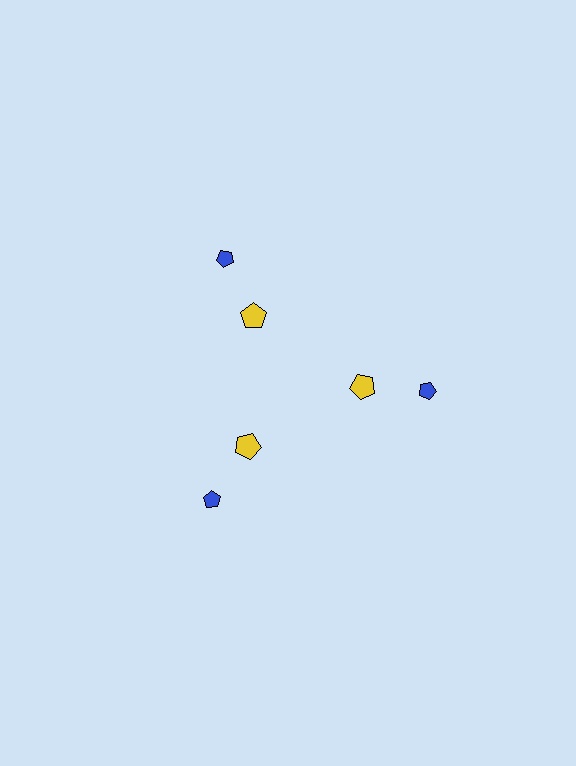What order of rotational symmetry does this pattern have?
This pattern has 3-fold rotational symmetry.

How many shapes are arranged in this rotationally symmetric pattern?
There are 6 shapes, arranged in 3 groups of 2.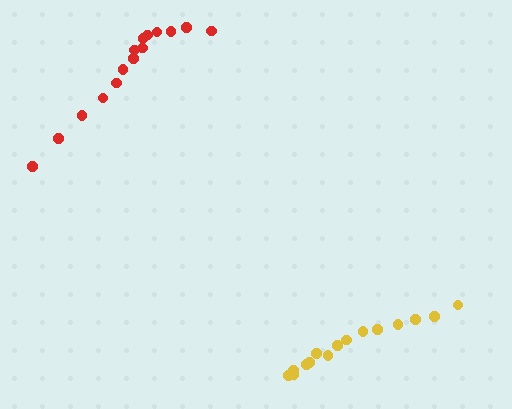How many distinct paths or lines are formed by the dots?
There are 2 distinct paths.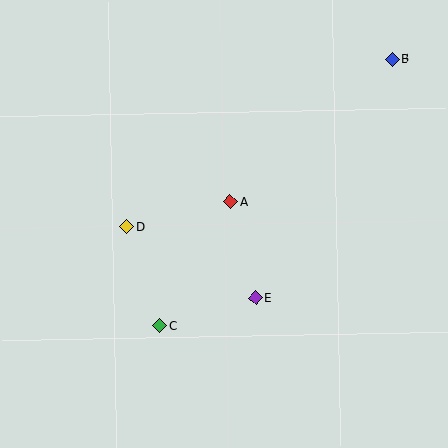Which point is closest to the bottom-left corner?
Point C is closest to the bottom-left corner.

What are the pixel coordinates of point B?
Point B is at (392, 59).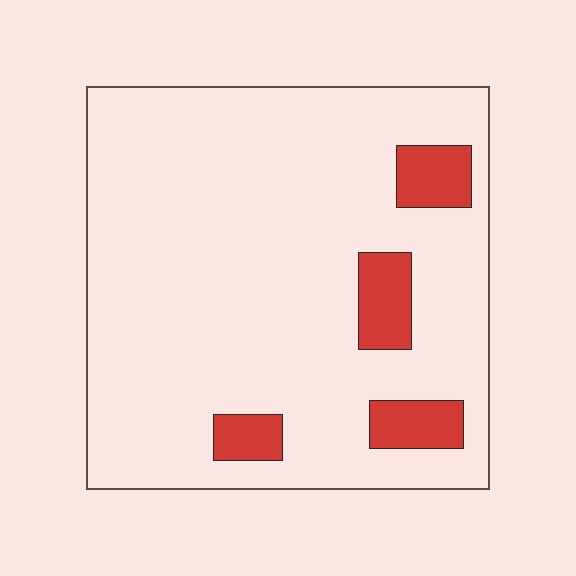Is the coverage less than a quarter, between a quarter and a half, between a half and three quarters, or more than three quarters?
Less than a quarter.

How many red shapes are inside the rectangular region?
4.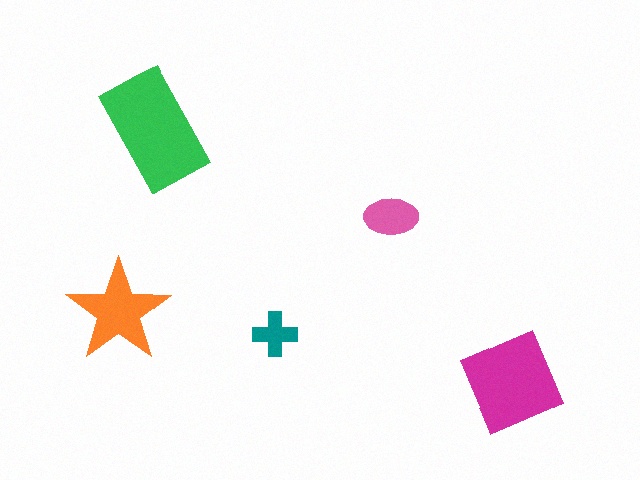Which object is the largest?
The green rectangle.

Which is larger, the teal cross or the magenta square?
The magenta square.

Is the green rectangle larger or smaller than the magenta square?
Larger.